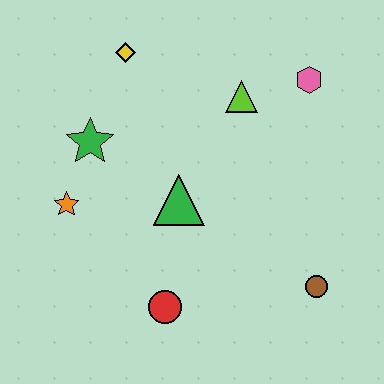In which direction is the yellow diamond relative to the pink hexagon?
The yellow diamond is to the left of the pink hexagon.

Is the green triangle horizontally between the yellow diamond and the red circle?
No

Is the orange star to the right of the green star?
No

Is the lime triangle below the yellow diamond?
Yes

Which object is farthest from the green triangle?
The pink hexagon is farthest from the green triangle.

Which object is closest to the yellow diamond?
The green star is closest to the yellow diamond.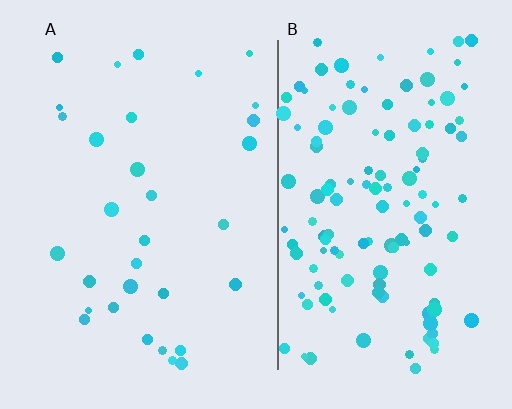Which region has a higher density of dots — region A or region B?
B (the right).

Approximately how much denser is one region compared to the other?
Approximately 3.9× — region B over region A.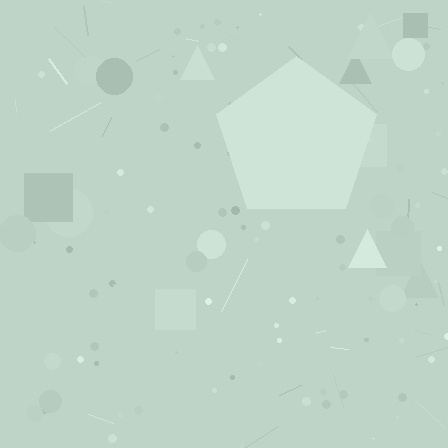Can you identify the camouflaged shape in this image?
The camouflaged shape is a pentagon.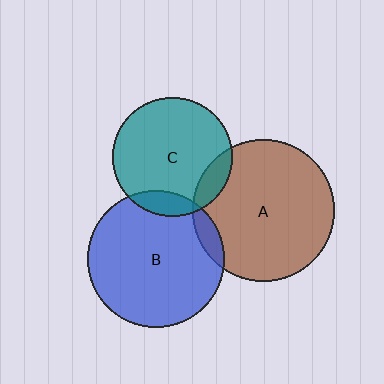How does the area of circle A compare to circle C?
Approximately 1.4 times.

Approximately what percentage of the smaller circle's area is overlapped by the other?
Approximately 10%.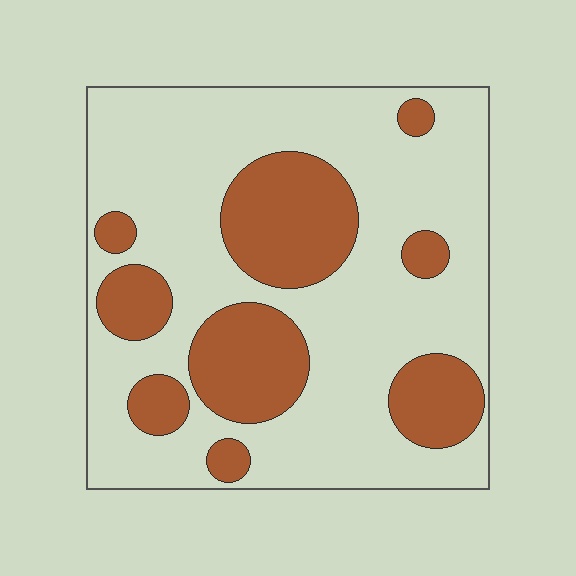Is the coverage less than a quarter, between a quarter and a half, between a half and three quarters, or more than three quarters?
Between a quarter and a half.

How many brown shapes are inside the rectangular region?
9.